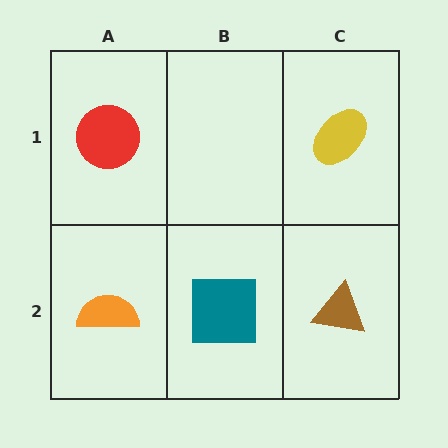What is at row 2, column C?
A brown triangle.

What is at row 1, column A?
A red circle.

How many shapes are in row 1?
2 shapes.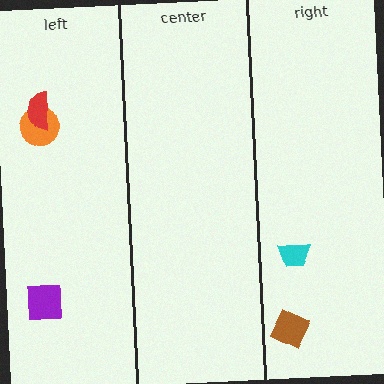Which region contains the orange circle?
The left region.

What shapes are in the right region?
The cyan trapezoid, the brown diamond.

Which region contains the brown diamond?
The right region.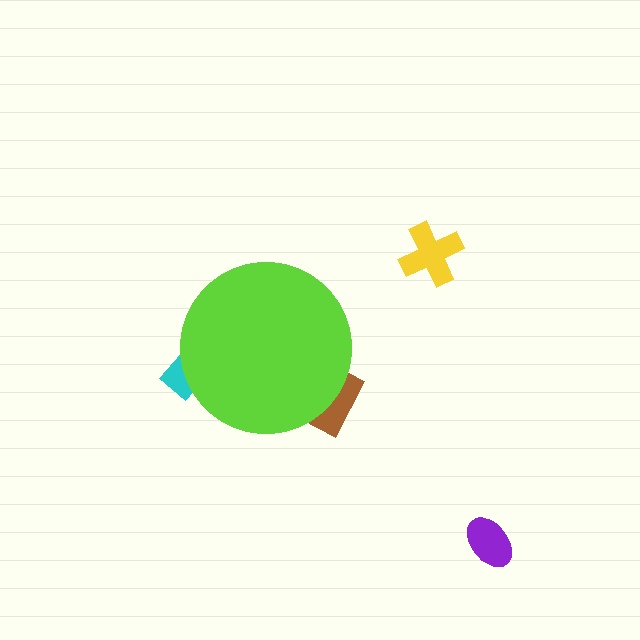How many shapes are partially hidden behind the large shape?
2 shapes are partially hidden.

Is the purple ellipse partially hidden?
No, the purple ellipse is fully visible.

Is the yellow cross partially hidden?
No, the yellow cross is fully visible.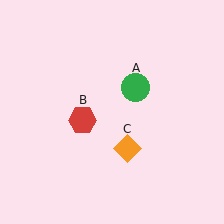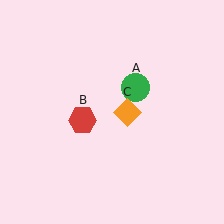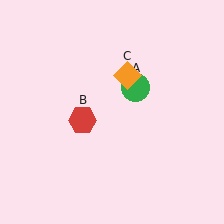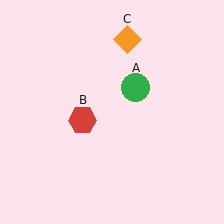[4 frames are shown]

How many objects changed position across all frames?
1 object changed position: orange diamond (object C).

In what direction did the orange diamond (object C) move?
The orange diamond (object C) moved up.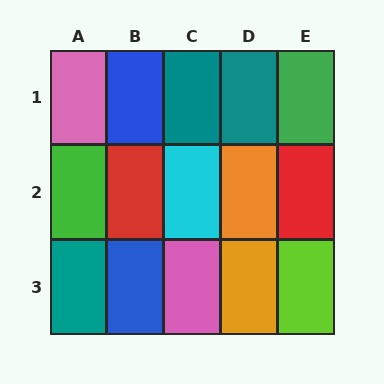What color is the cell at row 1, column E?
Green.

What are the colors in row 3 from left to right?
Teal, blue, pink, orange, lime.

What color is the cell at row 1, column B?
Blue.